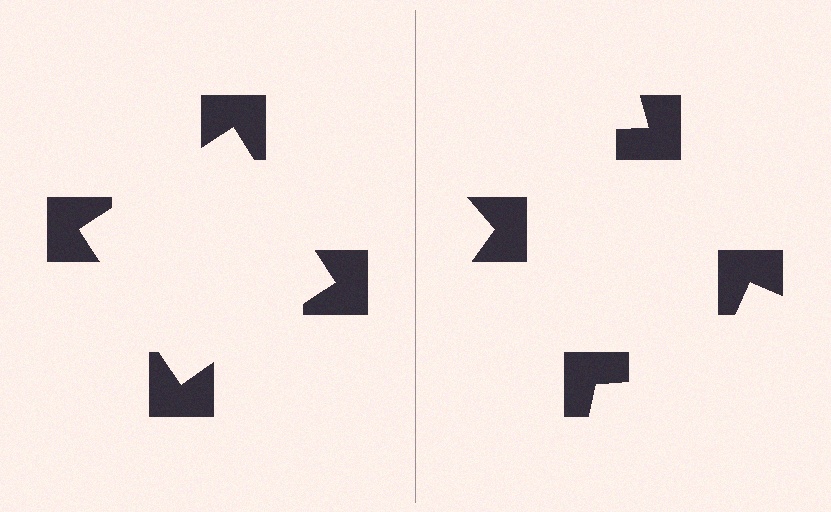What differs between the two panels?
The notched squares are positioned identically on both sides; only the wedge orientations differ. On the left they align to a square; on the right they are misaligned.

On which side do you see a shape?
An illusory square appears on the left side. On the right side the wedge cuts are rotated, so no coherent shape forms.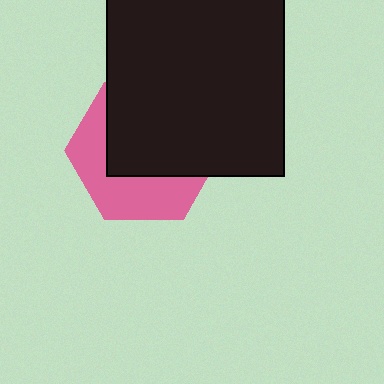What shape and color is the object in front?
The object in front is a black square.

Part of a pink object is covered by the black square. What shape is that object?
It is a hexagon.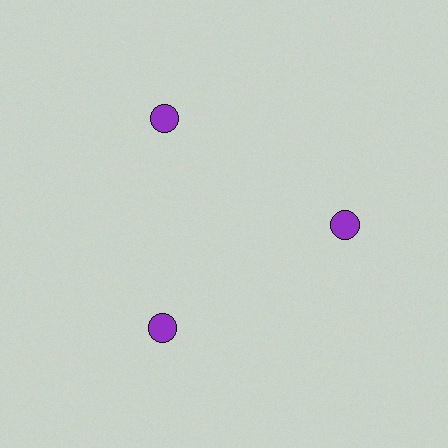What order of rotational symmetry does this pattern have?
This pattern has 3-fold rotational symmetry.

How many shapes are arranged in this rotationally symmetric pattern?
There are 3 shapes, arranged in 3 groups of 1.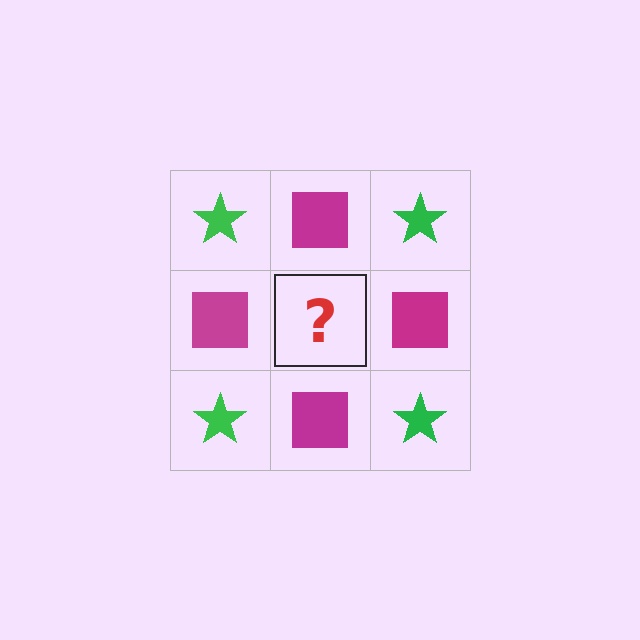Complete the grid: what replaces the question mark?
The question mark should be replaced with a green star.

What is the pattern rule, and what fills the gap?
The rule is that it alternates green star and magenta square in a checkerboard pattern. The gap should be filled with a green star.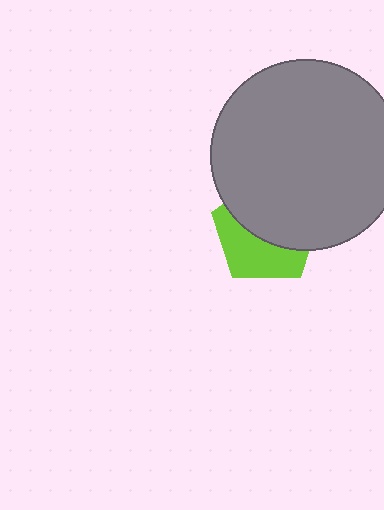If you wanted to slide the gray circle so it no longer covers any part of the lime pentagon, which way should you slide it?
Slide it up — that is the most direct way to separate the two shapes.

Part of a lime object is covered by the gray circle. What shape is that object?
It is a pentagon.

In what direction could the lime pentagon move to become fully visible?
The lime pentagon could move down. That would shift it out from behind the gray circle entirely.